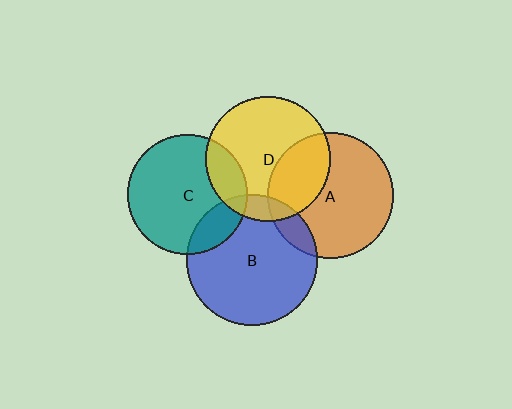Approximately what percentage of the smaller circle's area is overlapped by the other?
Approximately 10%.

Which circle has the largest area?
Circle B (blue).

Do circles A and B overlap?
Yes.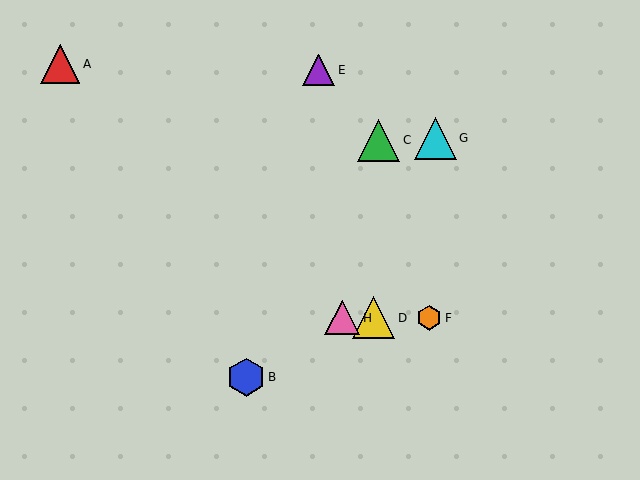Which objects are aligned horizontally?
Objects D, F, H are aligned horizontally.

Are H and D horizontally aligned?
Yes, both are at y≈318.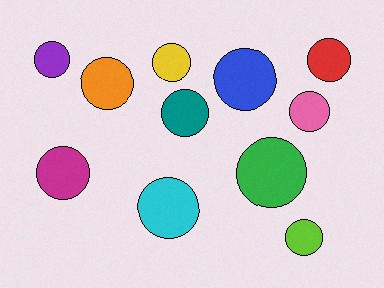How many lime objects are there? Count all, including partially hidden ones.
There is 1 lime object.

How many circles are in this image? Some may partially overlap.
There are 11 circles.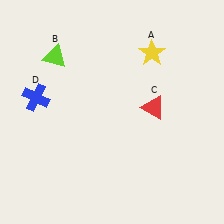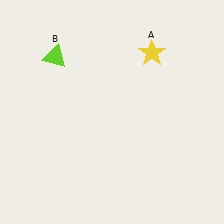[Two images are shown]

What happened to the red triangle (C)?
The red triangle (C) was removed in Image 2. It was in the top-right area of Image 1.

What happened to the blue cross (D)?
The blue cross (D) was removed in Image 2. It was in the top-left area of Image 1.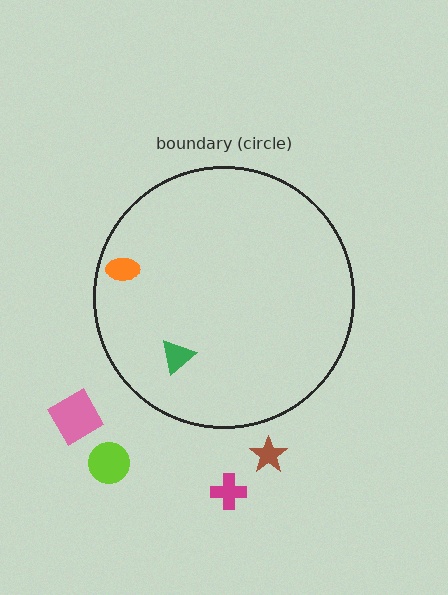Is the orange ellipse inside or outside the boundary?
Inside.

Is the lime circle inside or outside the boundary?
Outside.